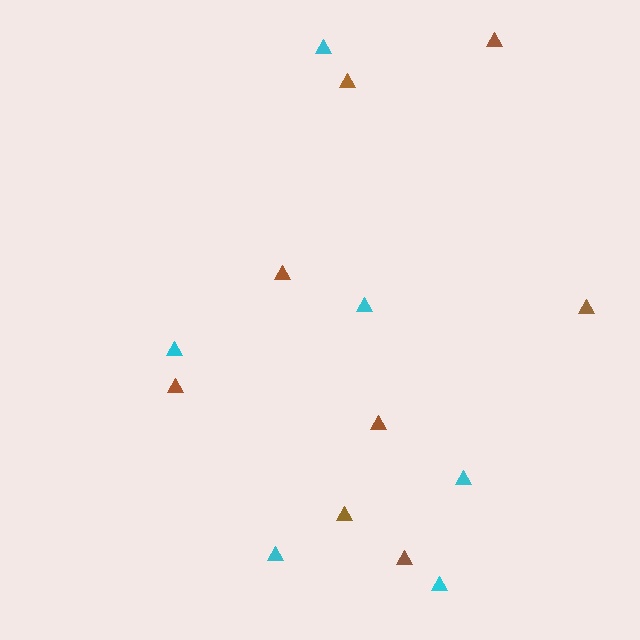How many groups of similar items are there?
There are 2 groups: one group of cyan triangles (6) and one group of brown triangles (8).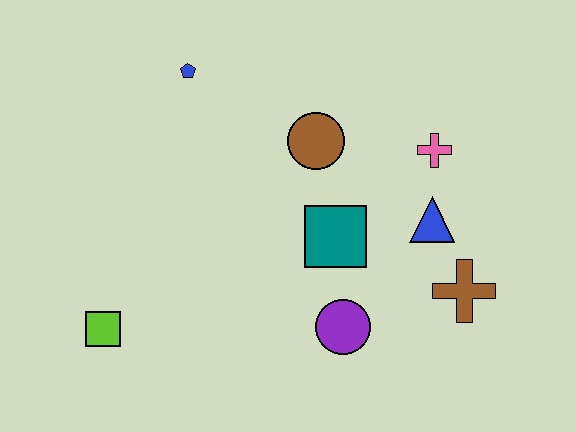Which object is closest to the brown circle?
The teal square is closest to the brown circle.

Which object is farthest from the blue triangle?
The lime square is farthest from the blue triangle.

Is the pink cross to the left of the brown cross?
Yes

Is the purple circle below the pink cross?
Yes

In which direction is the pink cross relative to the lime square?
The pink cross is to the right of the lime square.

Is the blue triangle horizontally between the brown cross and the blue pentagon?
Yes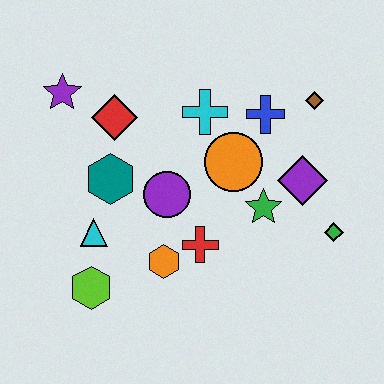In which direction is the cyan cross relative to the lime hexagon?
The cyan cross is above the lime hexagon.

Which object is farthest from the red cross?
The purple star is farthest from the red cross.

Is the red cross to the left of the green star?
Yes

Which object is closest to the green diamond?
The purple diamond is closest to the green diamond.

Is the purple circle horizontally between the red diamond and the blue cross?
Yes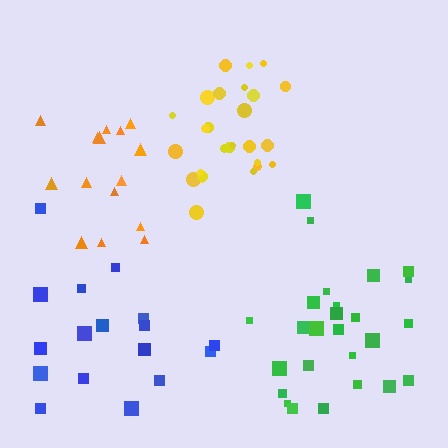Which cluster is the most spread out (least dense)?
Blue.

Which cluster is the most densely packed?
Yellow.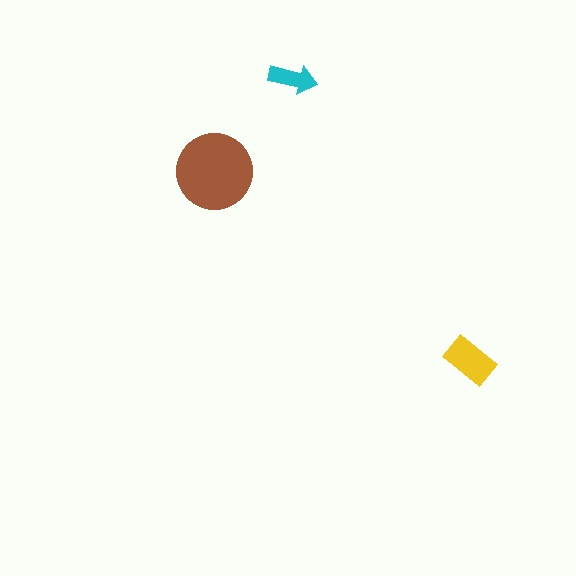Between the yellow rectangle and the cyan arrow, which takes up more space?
The yellow rectangle.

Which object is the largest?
The brown circle.